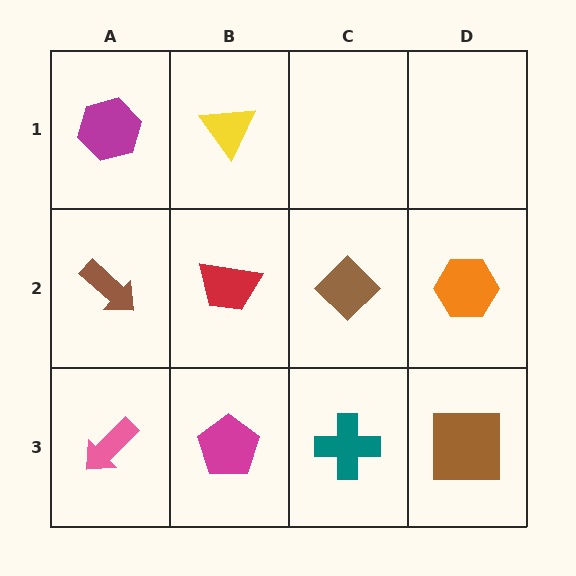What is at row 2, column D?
An orange hexagon.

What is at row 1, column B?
A yellow triangle.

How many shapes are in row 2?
4 shapes.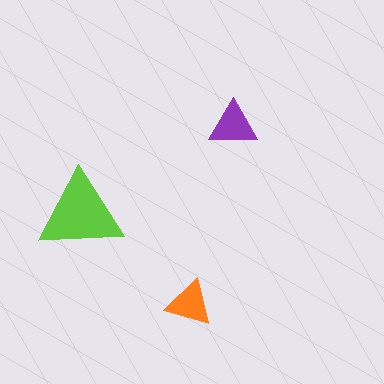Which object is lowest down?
The orange triangle is bottommost.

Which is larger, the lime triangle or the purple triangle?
The lime one.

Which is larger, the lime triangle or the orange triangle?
The lime one.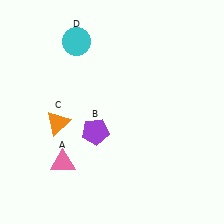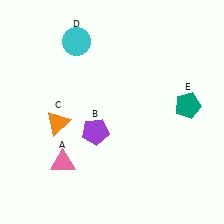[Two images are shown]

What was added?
A teal pentagon (E) was added in Image 2.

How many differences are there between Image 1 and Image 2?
There is 1 difference between the two images.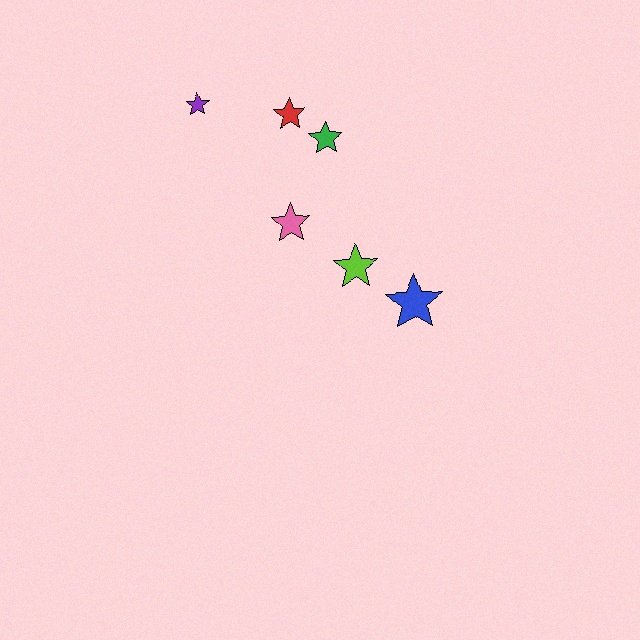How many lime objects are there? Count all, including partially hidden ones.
There is 1 lime object.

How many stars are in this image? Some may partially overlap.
There are 6 stars.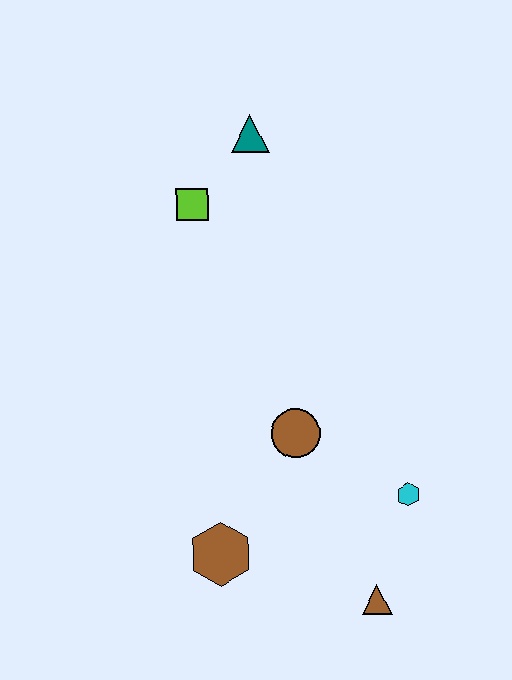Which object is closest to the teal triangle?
The lime square is closest to the teal triangle.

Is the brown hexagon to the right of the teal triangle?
No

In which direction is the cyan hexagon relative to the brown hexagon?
The cyan hexagon is to the right of the brown hexagon.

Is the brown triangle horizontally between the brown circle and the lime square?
No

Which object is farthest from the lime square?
The brown triangle is farthest from the lime square.